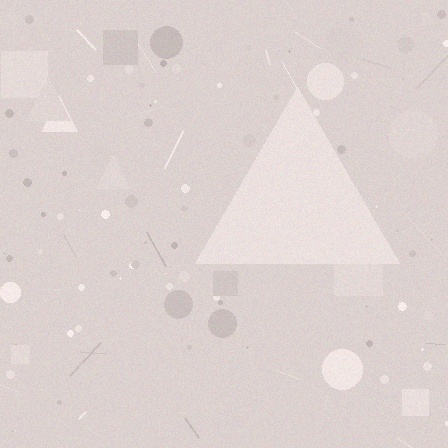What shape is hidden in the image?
A triangle is hidden in the image.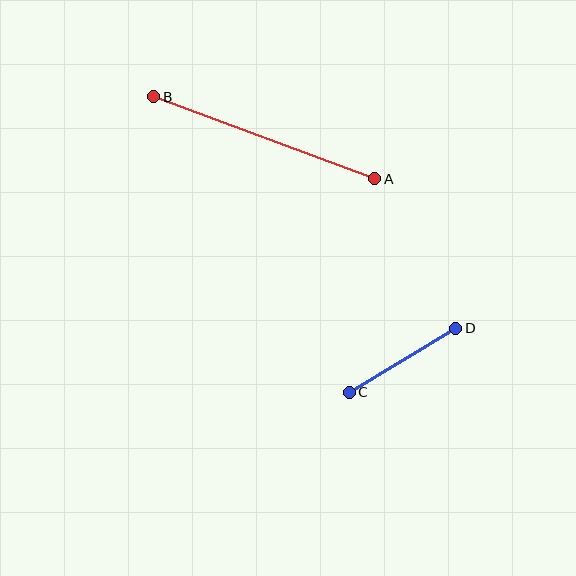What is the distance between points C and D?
The distance is approximately 124 pixels.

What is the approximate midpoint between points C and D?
The midpoint is at approximately (403, 360) pixels.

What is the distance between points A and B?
The distance is approximately 236 pixels.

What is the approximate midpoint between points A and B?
The midpoint is at approximately (264, 138) pixels.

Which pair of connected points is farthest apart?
Points A and B are farthest apart.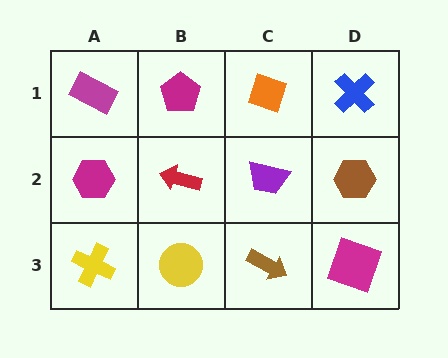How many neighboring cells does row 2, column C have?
4.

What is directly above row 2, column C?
An orange diamond.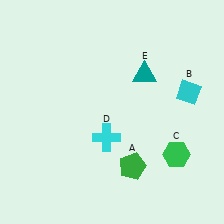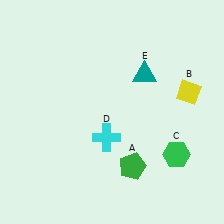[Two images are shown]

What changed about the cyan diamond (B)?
In Image 1, B is cyan. In Image 2, it changed to yellow.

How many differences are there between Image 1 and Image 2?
There is 1 difference between the two images.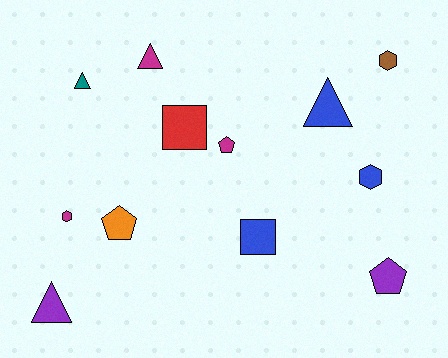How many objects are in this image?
There are 12 objects.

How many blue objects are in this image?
There are 3 blue objects.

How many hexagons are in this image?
There are 3 hexagons.